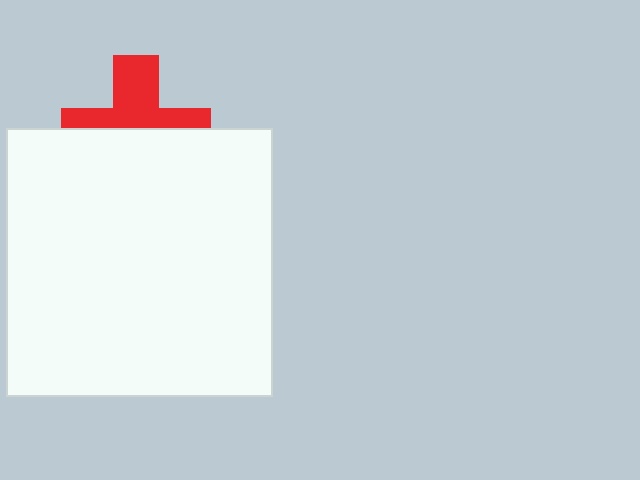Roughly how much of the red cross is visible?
About half of it is visible (roughly 46%).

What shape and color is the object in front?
The object in front is a white rectangle.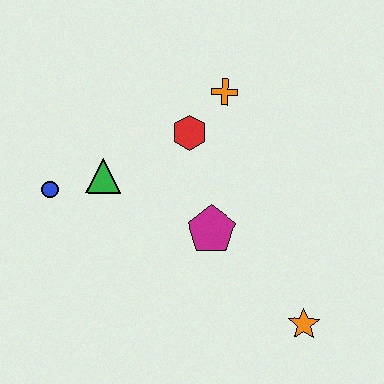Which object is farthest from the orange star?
The blue circle is farthest from the orange star.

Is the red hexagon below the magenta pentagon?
No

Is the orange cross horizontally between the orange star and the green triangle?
Yes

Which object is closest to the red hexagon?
The orange cross is closest to the red hexagon.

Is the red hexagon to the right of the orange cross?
No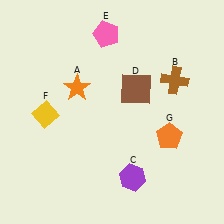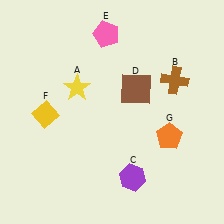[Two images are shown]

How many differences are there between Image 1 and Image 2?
There is 1 difference between the two images.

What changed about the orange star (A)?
In Image 1, A is orange. In Image 2, it changed to yellow.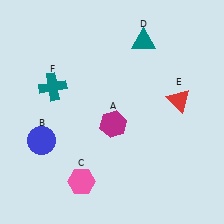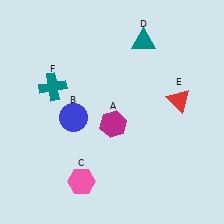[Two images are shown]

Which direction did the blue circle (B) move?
The blue circle (B) moved right.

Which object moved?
The blue circle (B) moved right.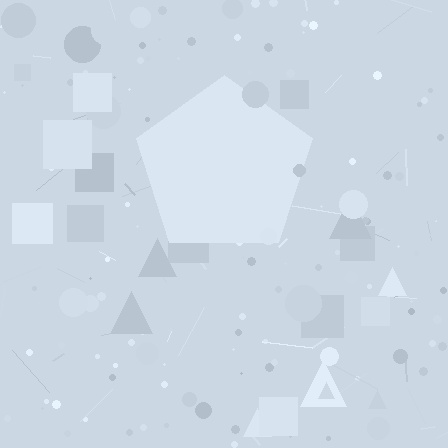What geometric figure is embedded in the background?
A pentagon is embedded in the background.